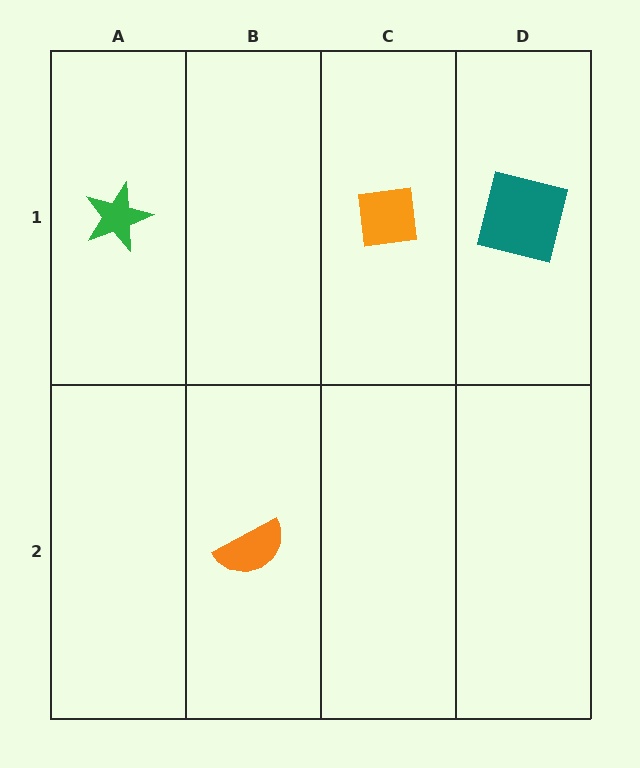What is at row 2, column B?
An orange semicircle.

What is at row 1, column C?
An orange square.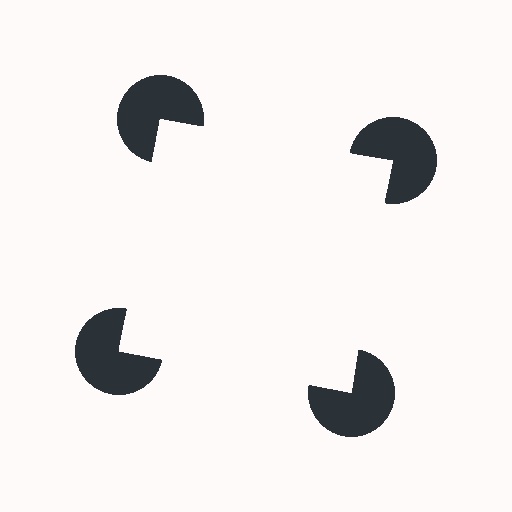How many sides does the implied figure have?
4 sides.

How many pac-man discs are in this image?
There are 4 — one at each vertex of the illusory square.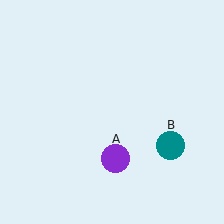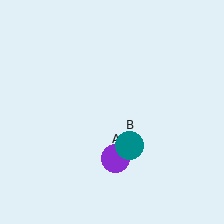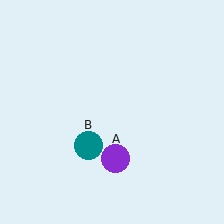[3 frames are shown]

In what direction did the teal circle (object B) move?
The teal circle (object B) moved left.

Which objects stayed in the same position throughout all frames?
Purple circle (object A) remained stationary.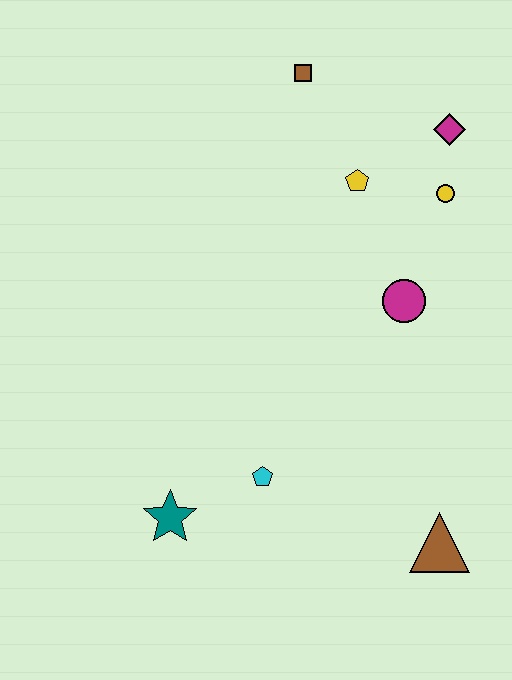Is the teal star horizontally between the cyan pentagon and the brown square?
No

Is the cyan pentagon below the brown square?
Yes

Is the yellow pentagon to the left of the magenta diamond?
Yes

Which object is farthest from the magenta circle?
The teal star is farthest from the magenta circle.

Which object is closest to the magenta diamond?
The yellow circle is closest to the magenta diamond.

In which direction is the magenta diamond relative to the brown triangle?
The magenta diamond is above the brown triangle.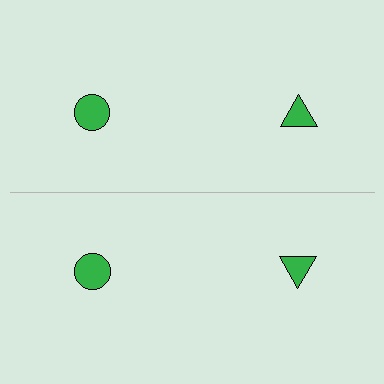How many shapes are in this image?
There are 4 shapes in this image.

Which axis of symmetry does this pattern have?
The pattern has a horizontal axis of symmetry running through the center of the image.